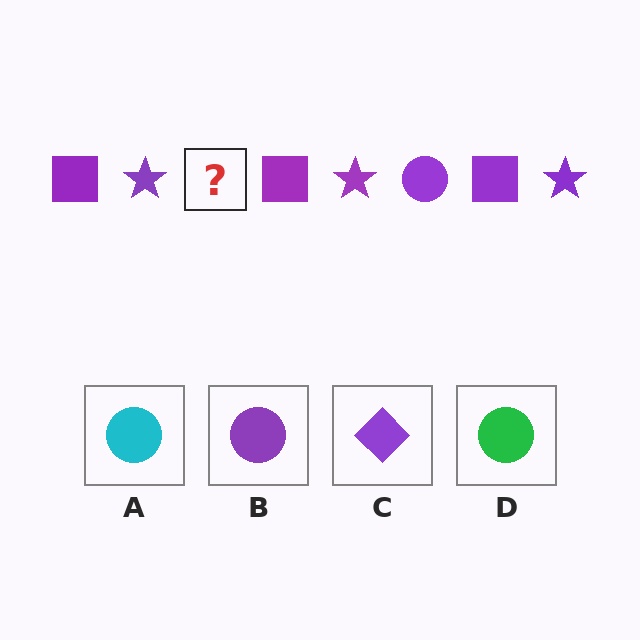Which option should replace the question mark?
Option B.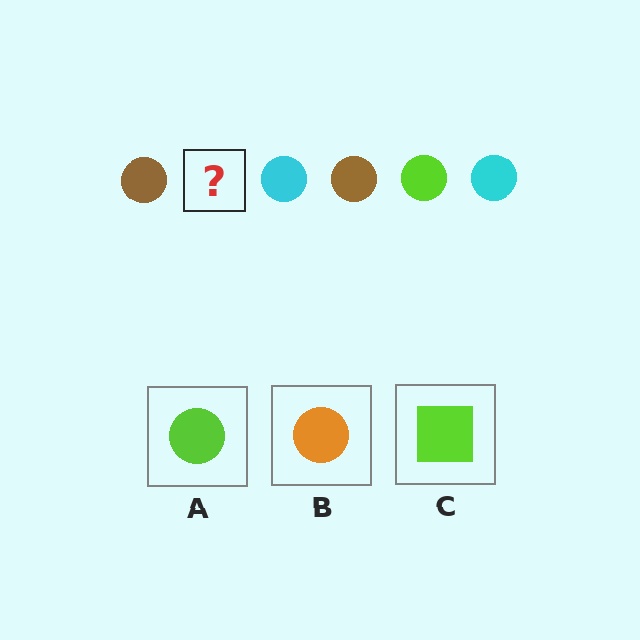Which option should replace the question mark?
Option A.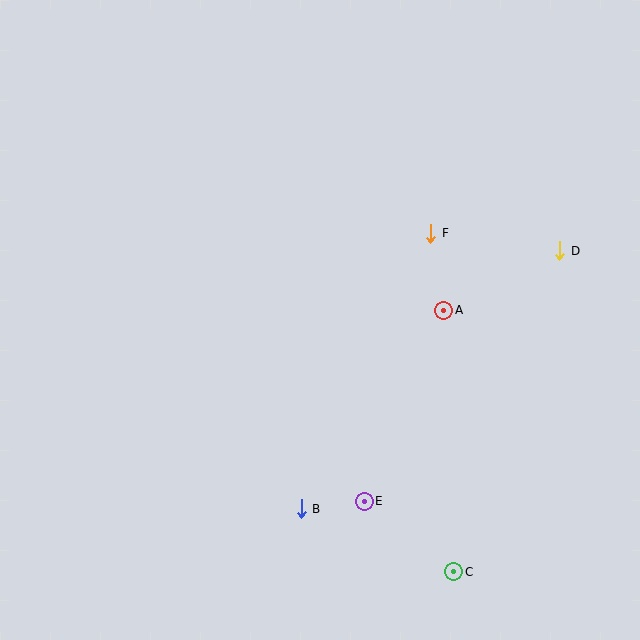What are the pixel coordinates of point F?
Point F is at (431, 233).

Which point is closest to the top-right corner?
Point D is closest to the top-right corner.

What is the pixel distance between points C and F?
The distance between C and F is 339 pixels.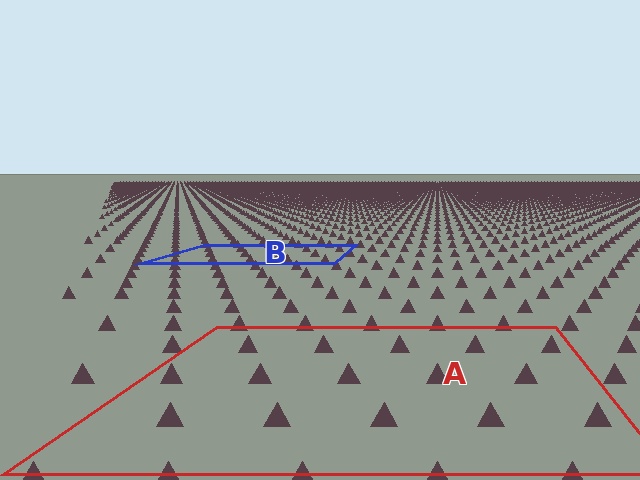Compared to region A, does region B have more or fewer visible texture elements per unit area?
Region B has more texture elements per unit area — they are packed more densely because it is farther away.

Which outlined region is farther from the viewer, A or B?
Region B is farther from the viewer — the texture elements inside it appear smaller and more densely packed.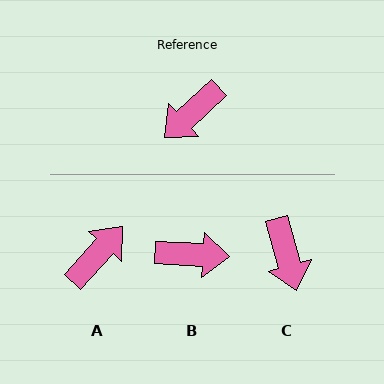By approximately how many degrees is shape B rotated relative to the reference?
Approximately 134 degrees counter-clockwise.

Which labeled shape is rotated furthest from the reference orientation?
A, about 175 degrees away.